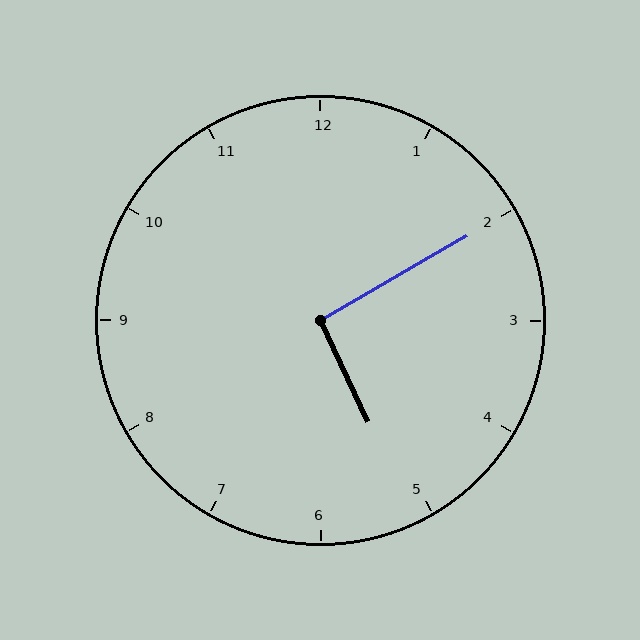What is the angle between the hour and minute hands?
Approximately 95 degrees.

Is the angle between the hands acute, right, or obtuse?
It is right.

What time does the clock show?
5:10.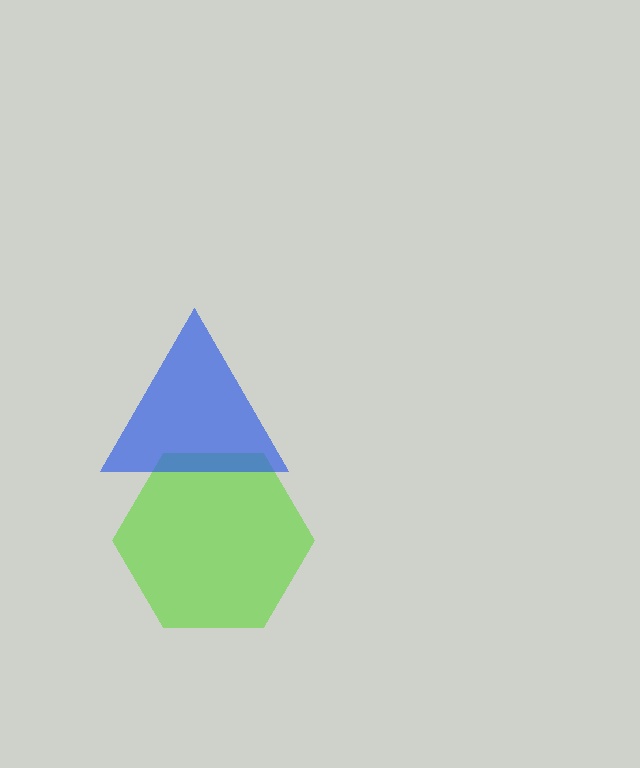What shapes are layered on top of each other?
The layered shapes are: a lime hexagon, a blue triangle.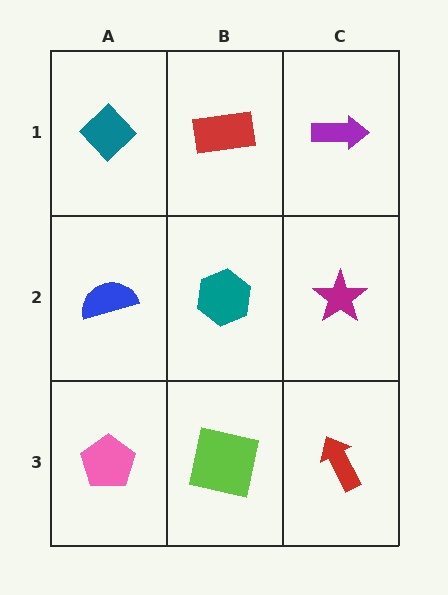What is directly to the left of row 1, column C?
A red rectangle.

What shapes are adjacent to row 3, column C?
A magenta star (row 2, column C), a lime square (row 3, column B).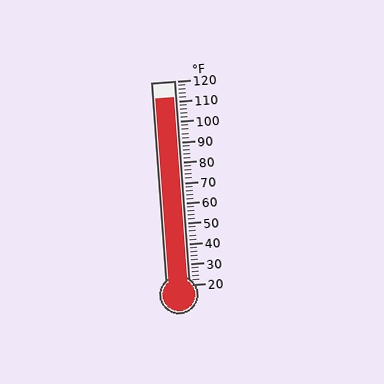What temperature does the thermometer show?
The thermometer shows approximately 112°F.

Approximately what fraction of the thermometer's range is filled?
The thermometer is filled to approximately 90% of its range.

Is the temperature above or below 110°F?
The temperature is above 110°F.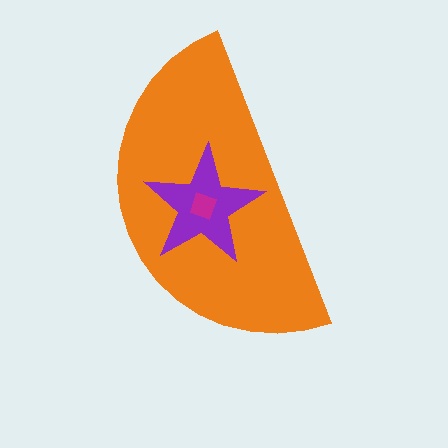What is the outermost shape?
The orange semicircle.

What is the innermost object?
The magenta square.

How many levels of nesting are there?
3.